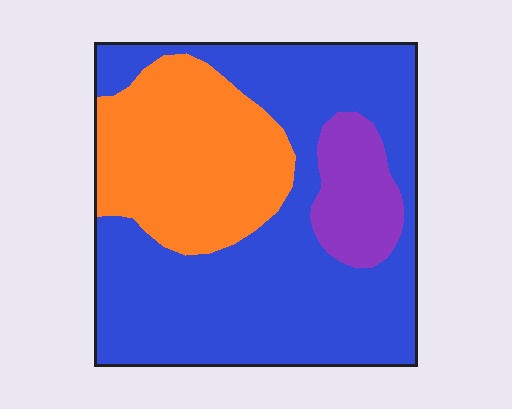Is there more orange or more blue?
Blue.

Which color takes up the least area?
Purple, at roughly 10%.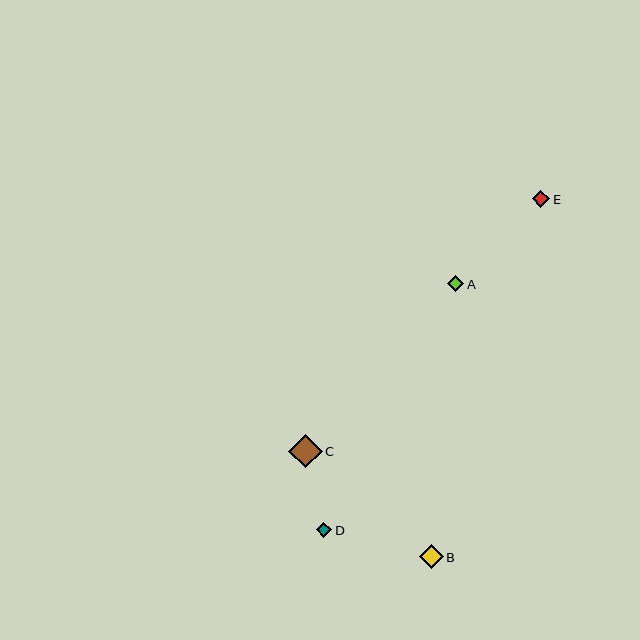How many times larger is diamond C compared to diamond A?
Diamond C is approximately 2.0 times the size of diamond A.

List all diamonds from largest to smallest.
From largest to smallest: C, B, E, A, D.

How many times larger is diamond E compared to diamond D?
Diamond E is approximately 1.1 times the size of diamond D.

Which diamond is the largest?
Diamond C is the largest with a size of approximately 33 pixels.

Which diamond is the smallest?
Diamond D is the smallest with a size of approximately 15 pixels.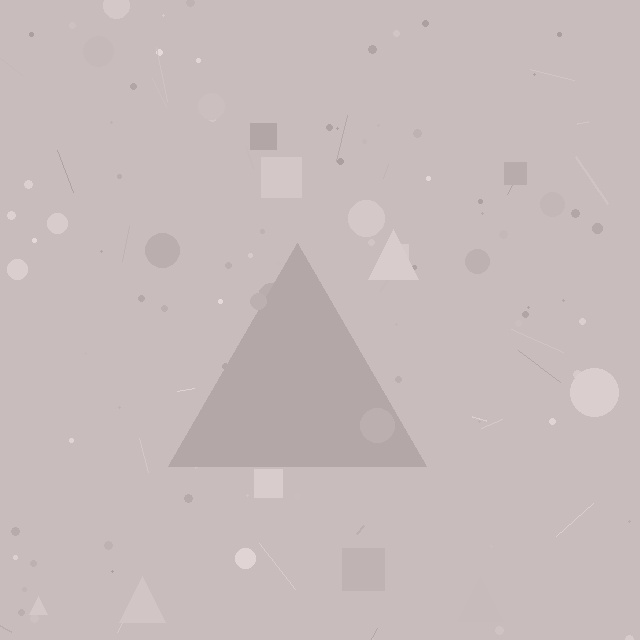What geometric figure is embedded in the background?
A triangle is embedded in the background.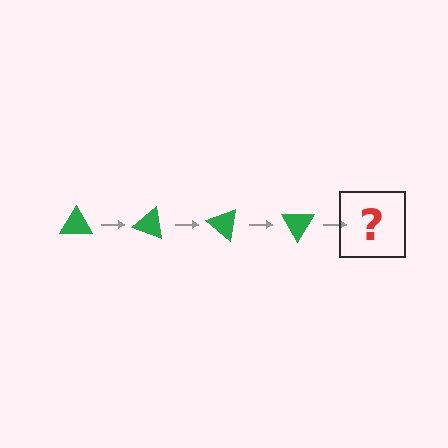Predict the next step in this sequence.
The next step is a green triangle rotated 80 degrees.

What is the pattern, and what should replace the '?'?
The pattern is that the triangle rotates 20 degrees each step. The '?' should be a green triangle rotated 80 degrees.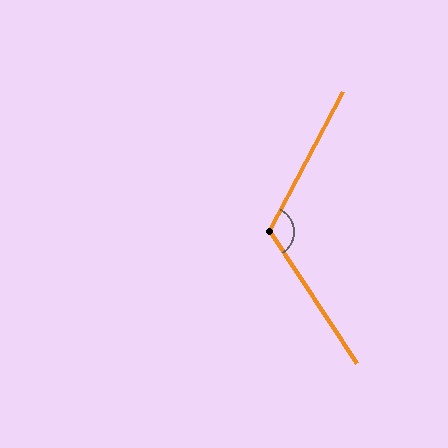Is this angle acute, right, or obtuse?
It is obtuse.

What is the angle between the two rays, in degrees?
Approximately 119 degrees.